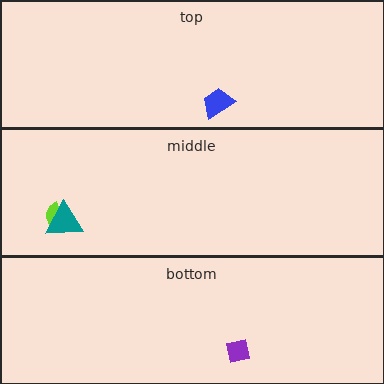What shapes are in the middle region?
The lime semicircle, the teal triangle.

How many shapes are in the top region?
1.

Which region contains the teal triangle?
The middle region.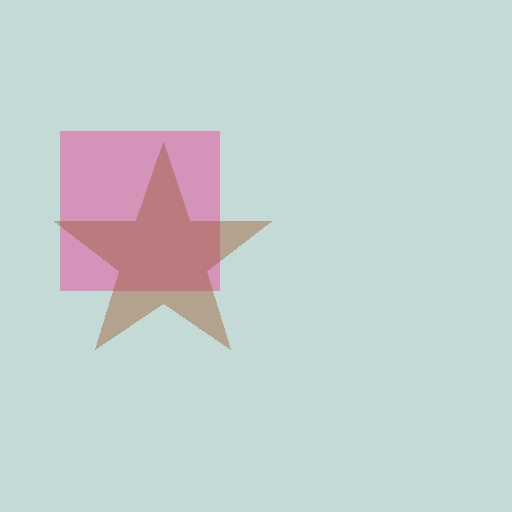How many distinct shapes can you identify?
There are 2 distinct shapes: a pink square, a brown star.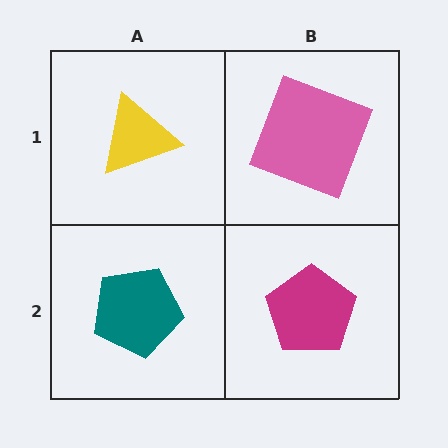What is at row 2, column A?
A teal pentagon.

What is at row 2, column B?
A magenta pentagon.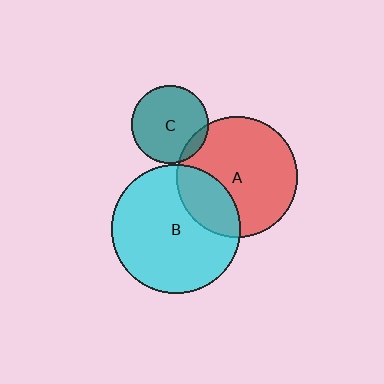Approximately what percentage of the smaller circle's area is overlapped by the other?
Approximately 10%.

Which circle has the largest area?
Circle B (cyan).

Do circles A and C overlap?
Yes.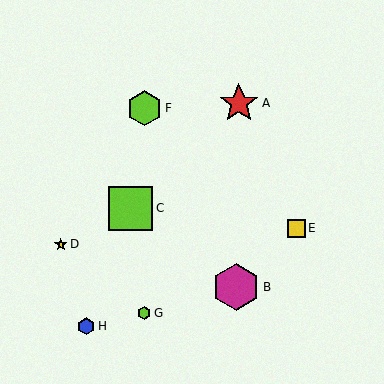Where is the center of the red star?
The center of the red star is at (239, 103).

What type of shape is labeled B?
Shape B is a magenta hexagon.